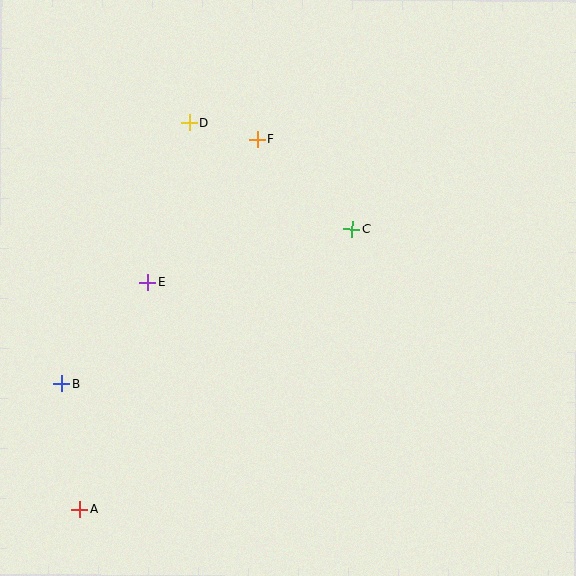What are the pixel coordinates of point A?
Point A is at (80, 510).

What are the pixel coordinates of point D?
Point D is at (189, 123).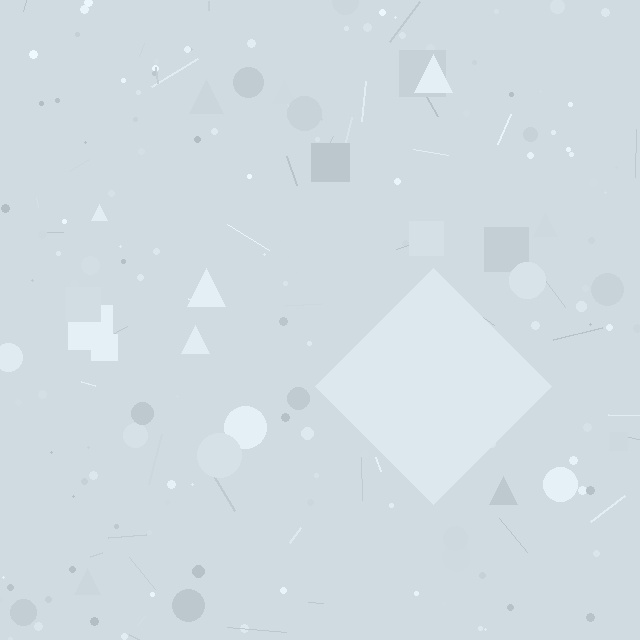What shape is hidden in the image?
A diamond is hidden in the image.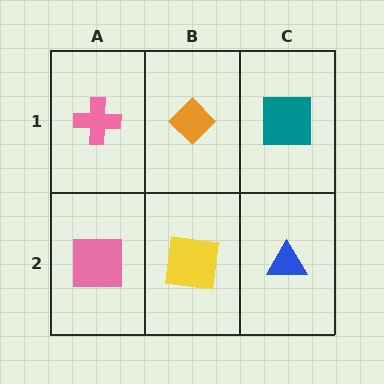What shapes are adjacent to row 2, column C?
A teal square (row 1, column C), a yellow square (row 2, column B).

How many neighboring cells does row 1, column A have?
2.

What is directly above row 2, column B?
An orange diamond.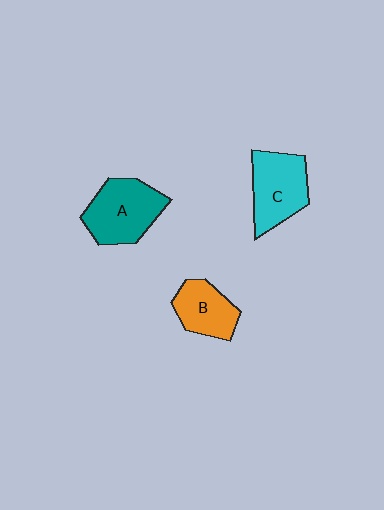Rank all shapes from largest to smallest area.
From largest to smallest: A (teal), C (cyan), B (orange).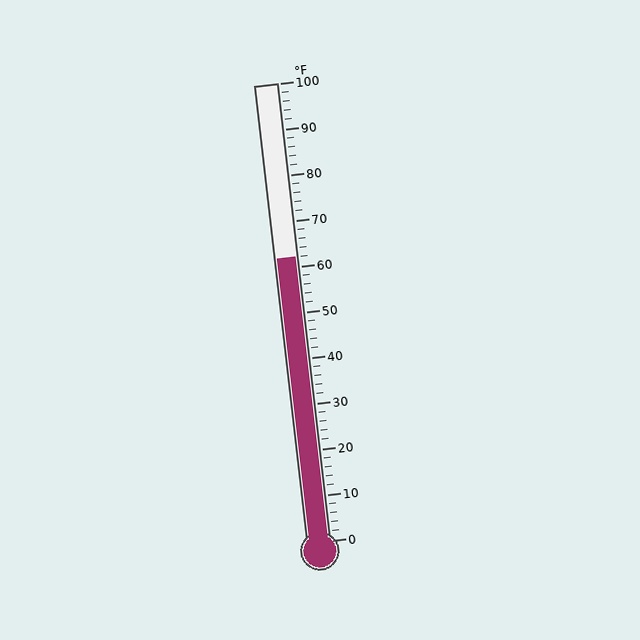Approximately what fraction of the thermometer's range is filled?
The thermometer is filled to approximately 60% of its range.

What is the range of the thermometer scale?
The thermometer scale ranges from 0°F to 100°F.